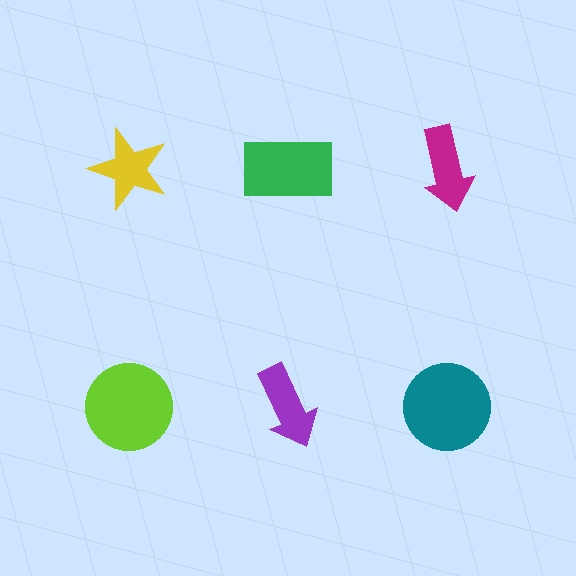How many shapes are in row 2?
3 shapes.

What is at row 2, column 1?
A lime circle.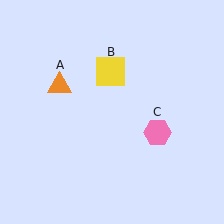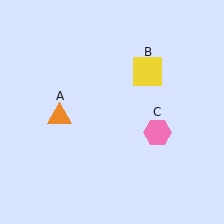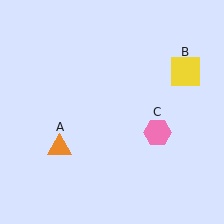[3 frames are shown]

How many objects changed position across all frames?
2 objects changed position: orange triangle (object A), yellow square (object B).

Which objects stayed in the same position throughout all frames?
Pink hexagon (object C) remained stationary.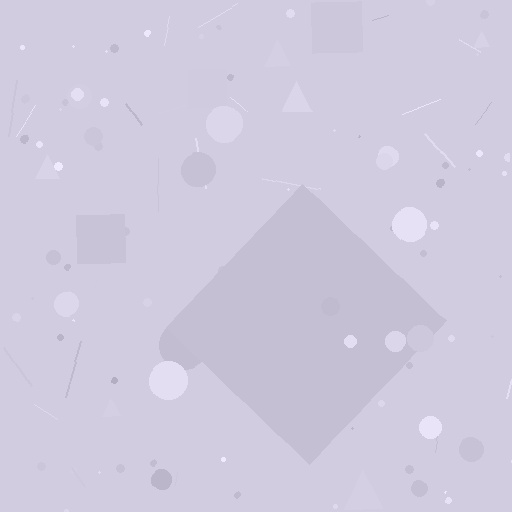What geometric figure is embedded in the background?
A diamond is embedded in the background.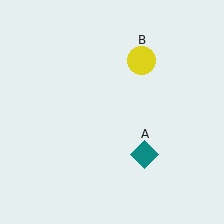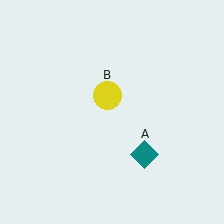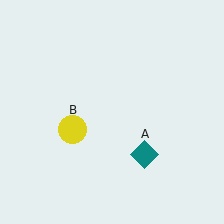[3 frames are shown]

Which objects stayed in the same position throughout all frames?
Teal diamond (object A) remained stationary.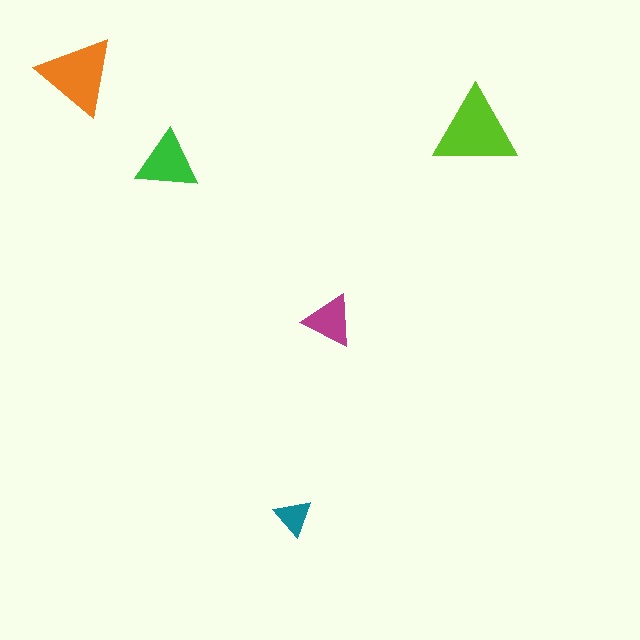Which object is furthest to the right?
The lime triangle is rightmost.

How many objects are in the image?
There are 5 objects in the image.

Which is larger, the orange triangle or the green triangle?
The orange one.